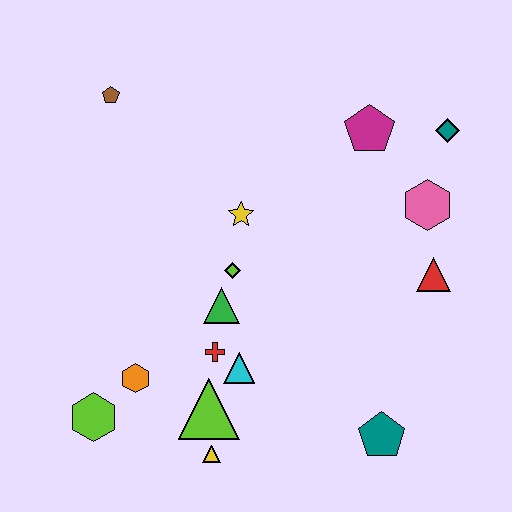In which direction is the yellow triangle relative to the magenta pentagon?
The yellow triangle is below the magenta pentagon.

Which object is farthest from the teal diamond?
The lime hexagon is farthest from the teal diamond.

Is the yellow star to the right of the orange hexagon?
Yes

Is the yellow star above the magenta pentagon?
No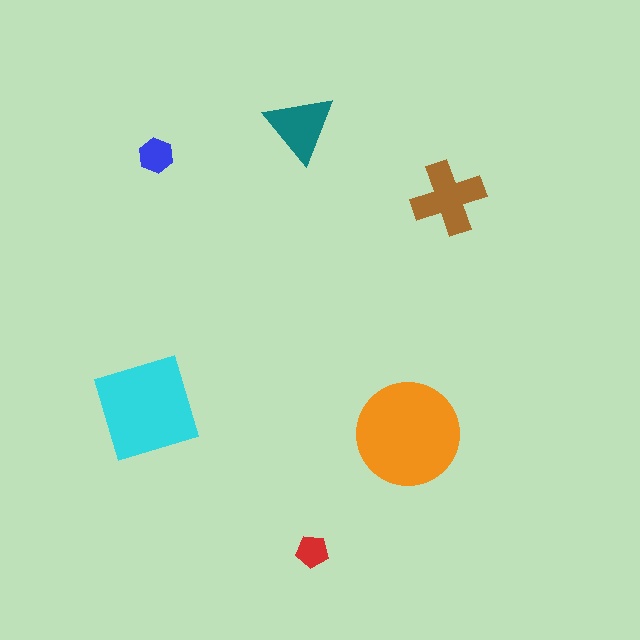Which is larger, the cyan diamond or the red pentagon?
The cyan diamond.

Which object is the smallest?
The red pentagon.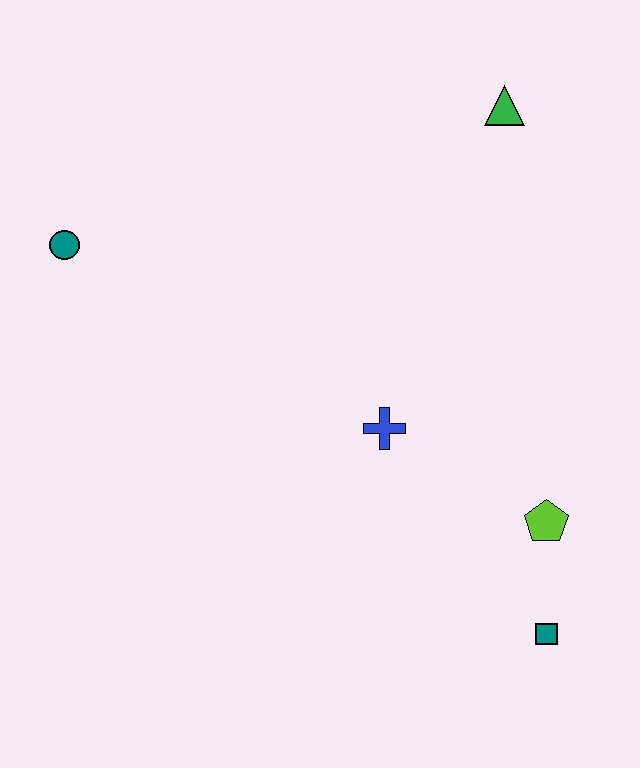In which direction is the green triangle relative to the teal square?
The green triangle is above the teal square.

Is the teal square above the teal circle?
No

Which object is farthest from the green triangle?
The teal square is farthest from the green triangle.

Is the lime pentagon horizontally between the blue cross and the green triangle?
No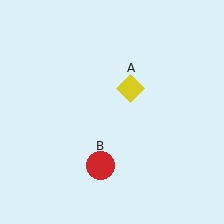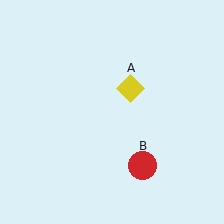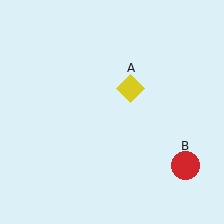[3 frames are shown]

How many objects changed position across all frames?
1 object changed position: red circle (object B).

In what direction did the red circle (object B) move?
The red circle (object B) moved right.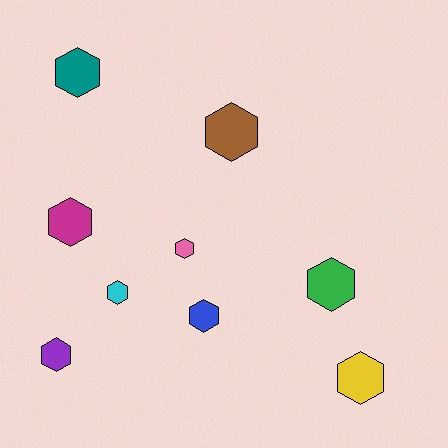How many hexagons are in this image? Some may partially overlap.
There are 9 hexagons.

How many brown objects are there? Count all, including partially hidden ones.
There is 1 brown object.